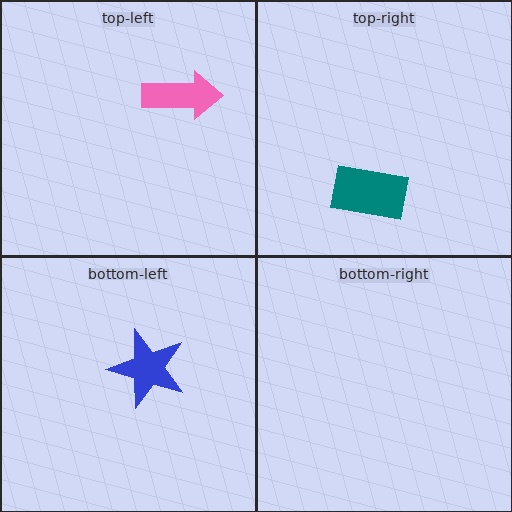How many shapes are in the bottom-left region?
1.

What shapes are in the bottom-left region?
The blue star.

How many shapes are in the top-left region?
1.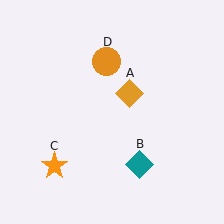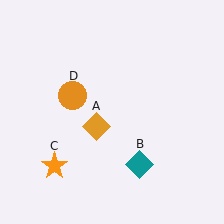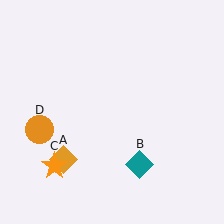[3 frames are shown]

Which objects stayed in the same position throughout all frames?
Teal diamond (object B) and orange star (object C) remained stationary.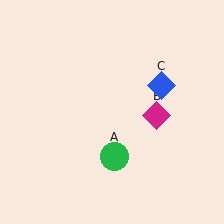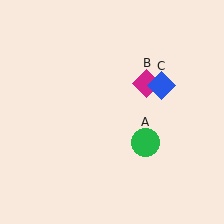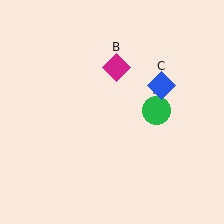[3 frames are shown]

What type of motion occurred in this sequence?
The green circle (object A), magenta diamond (object B) rotated counterclockwise around the center of the scene.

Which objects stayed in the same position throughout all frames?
Blue diamond (object C) remained stationary.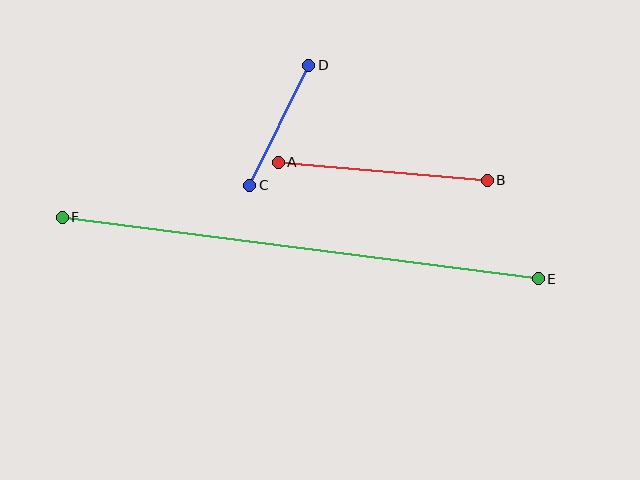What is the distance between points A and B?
The distance is approximately 210 pixels.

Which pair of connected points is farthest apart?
Points E and F are farthest apart.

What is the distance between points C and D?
The distance is approximately 134 pixels.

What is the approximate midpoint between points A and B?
The midpoint is at approximately (383, 171) pixels.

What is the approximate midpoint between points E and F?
The midpoint is at approximately (300, 248) pixels.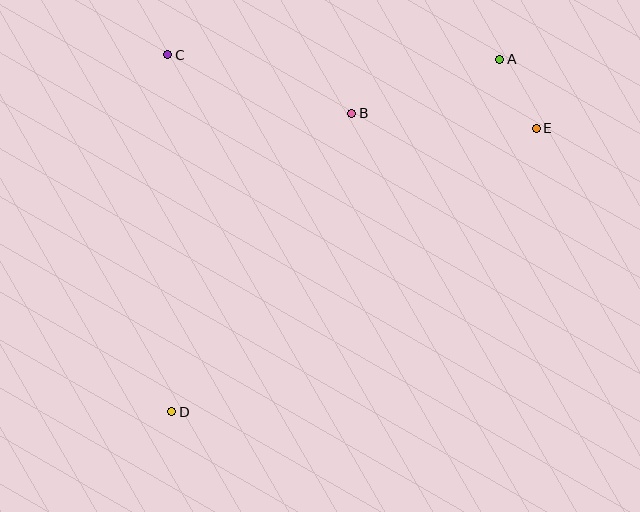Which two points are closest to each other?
Points A and E are closest to each other.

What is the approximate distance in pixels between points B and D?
The distance between B and D is approximately 348 pixels.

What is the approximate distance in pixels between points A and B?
The distance between A and B is approximately 157 pixels.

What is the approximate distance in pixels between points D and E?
The distance between D and E is approximately 462 pixels.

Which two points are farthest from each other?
Points A and D are farthest from each other.